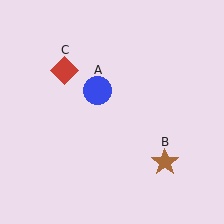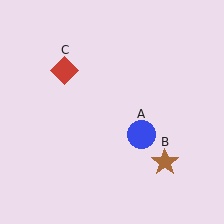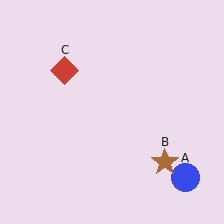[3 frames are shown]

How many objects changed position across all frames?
1 object changed position: blue circle (object A).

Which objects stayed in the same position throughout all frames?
Brown star (object B) and red diamond (object C) remained stationary.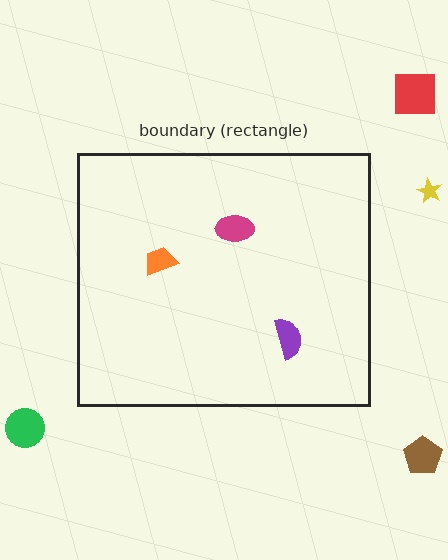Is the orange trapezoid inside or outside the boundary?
Inside.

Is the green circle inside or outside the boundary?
Outside.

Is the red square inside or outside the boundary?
Outside.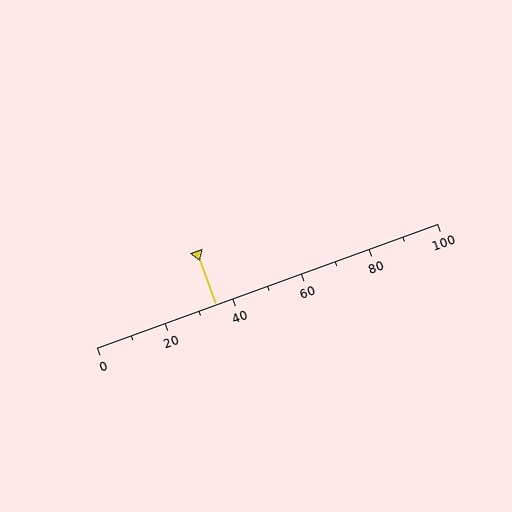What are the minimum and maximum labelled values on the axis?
The axis runs from 0 to 100.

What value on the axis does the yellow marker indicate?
The marker indicates approximately 35.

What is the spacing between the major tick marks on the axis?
The major ticks are spaced 20 apart.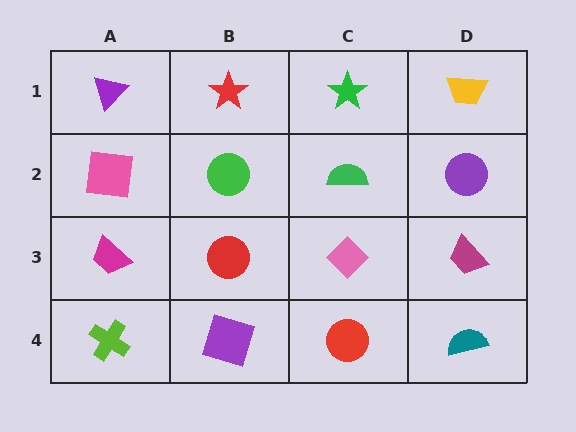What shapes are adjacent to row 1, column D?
A purple circle (row 2, column D), a green star (row 1, column C).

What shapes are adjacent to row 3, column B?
A green circle (row 2, column B), a purple square (row 4, column B), a magenta trapezoid (row 3, column A), a pink diamond (row 3, column C).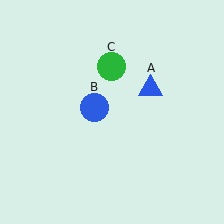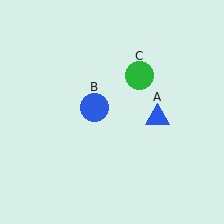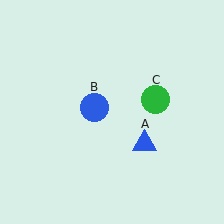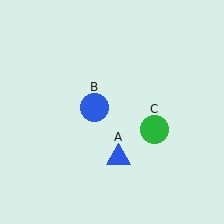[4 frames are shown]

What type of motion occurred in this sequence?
The blue triangle (object A), green circle (object C) rotated clockwise around the center of the scene.